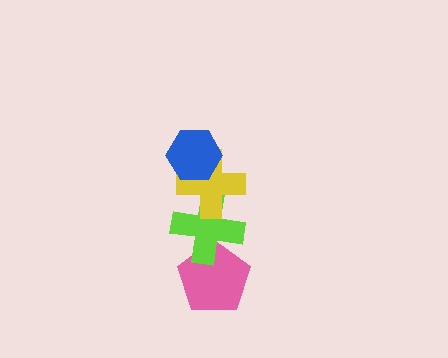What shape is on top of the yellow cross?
The blue hexagon is on top of the yellow cross.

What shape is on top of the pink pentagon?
The lime cross is on top of the pink pentagon.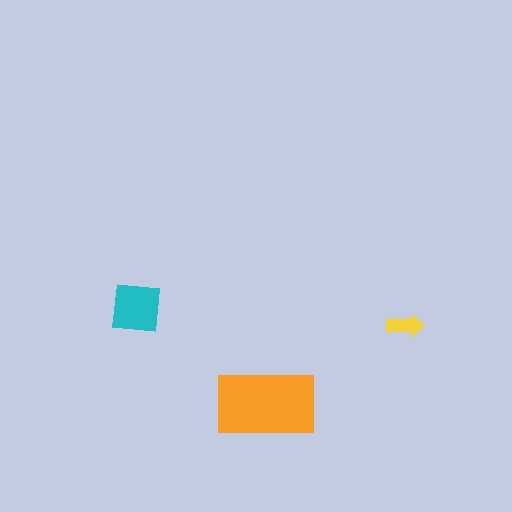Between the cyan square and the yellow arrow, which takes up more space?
The cyan square.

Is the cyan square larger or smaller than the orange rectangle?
Smaller.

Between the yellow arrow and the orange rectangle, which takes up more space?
The orange rectangle.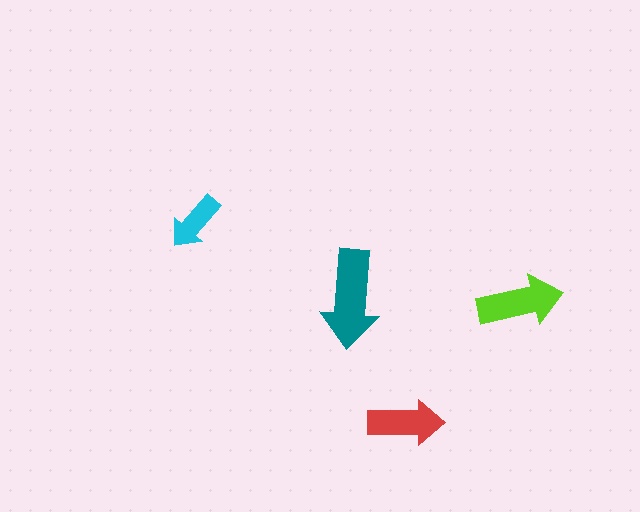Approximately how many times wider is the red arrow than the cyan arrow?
About 1.5 times wider.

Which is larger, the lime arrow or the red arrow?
The lime one.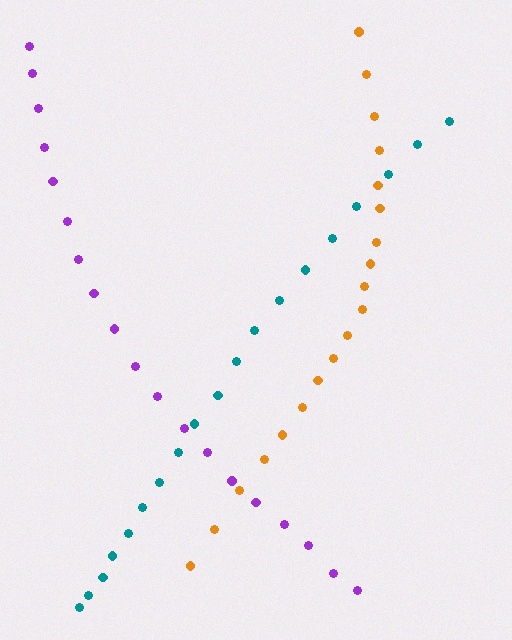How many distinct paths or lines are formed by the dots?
There are 3 distinct paths.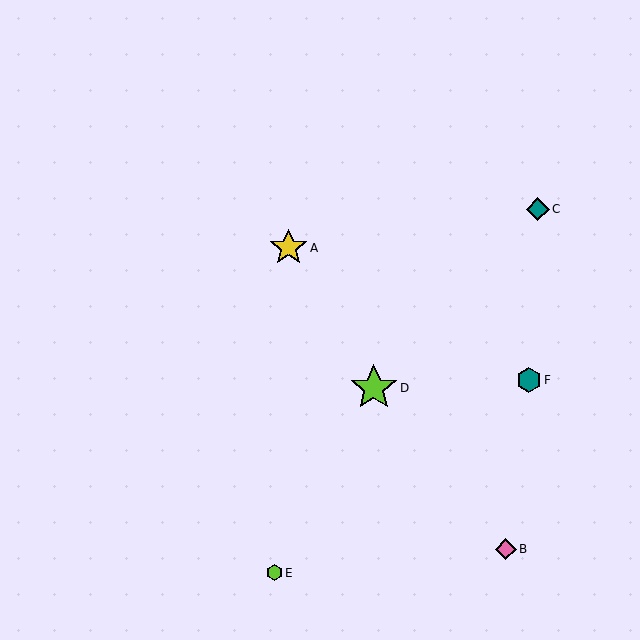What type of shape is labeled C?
Shape C is a teal diamond.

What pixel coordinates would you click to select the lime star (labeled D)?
Click at (374, 388) to select the lime star D.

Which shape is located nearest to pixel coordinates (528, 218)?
The teal diamond (labeled C) at (538, 209) is nearest to that location.